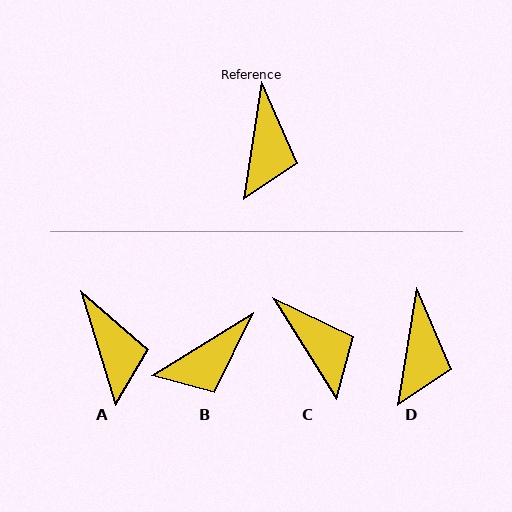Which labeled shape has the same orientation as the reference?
D.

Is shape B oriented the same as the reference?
No, it is off by about 49 degrees.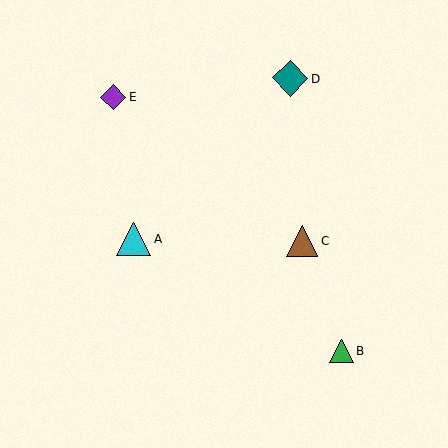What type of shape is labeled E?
Shape E is a purple diamond.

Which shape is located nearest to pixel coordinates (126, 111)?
The purple diamond (labeled E) at (113, 97) is nearest to that location.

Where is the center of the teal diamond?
The center of the teal diamond is at (290, 78).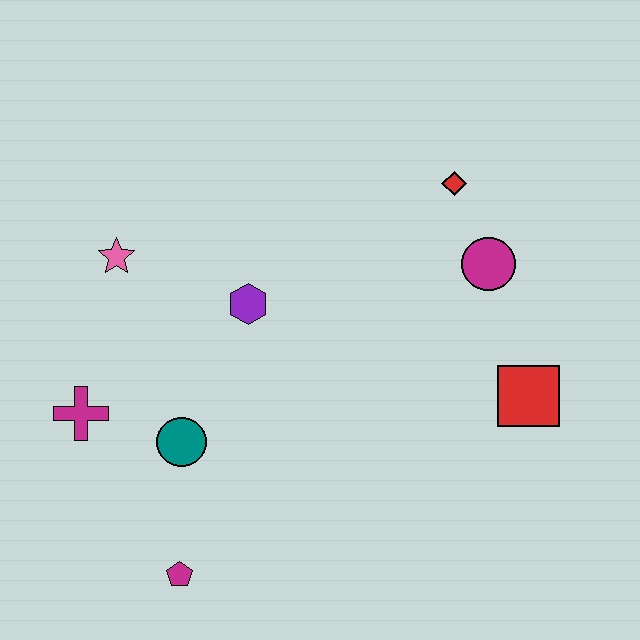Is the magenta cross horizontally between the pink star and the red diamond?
No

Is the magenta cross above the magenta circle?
No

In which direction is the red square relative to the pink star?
The red square is to the right of the pink star.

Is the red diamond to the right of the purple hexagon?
Yes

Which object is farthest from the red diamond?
The magenta pentagon is farthest from the red diamond.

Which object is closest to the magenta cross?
The teal circle is closest to the magenta cross.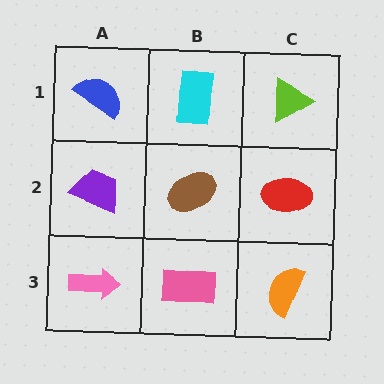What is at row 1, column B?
A cyan rectangle.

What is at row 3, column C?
An orange semicircle.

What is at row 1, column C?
A lime triangle.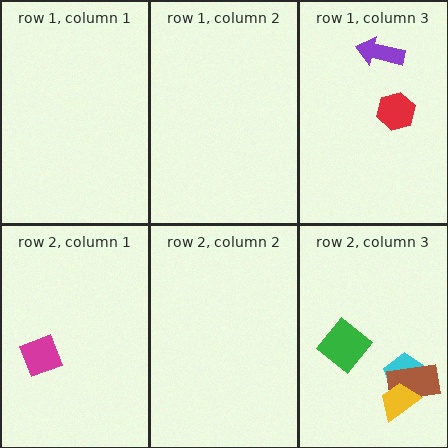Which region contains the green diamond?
The row 2, column 3 region.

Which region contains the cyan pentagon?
The row 2, column 3 region.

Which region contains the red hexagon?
The row 1, column 3 region.